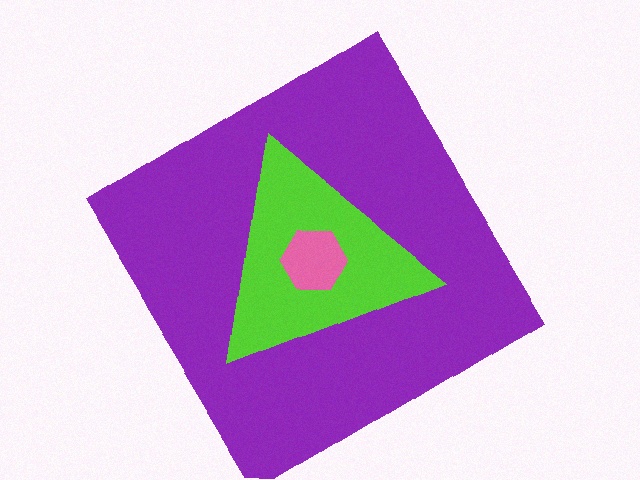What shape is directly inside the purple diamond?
The lime triangle.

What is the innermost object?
The pink hexagon.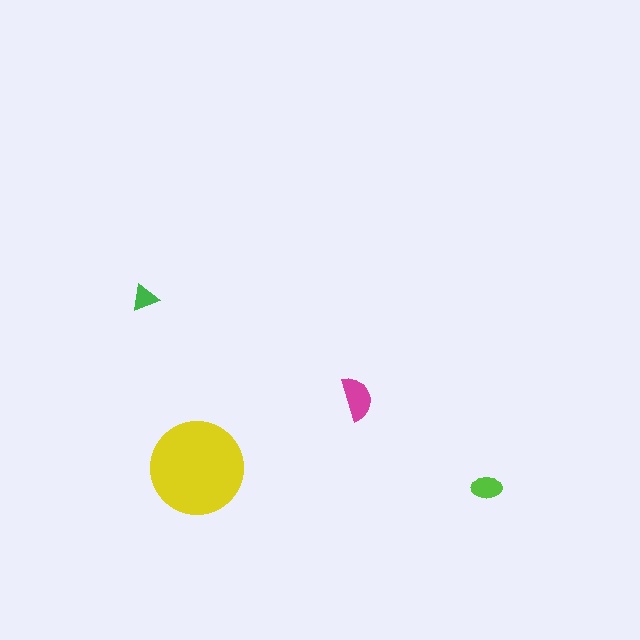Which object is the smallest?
The green triangle.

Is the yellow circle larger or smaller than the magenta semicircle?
Larger.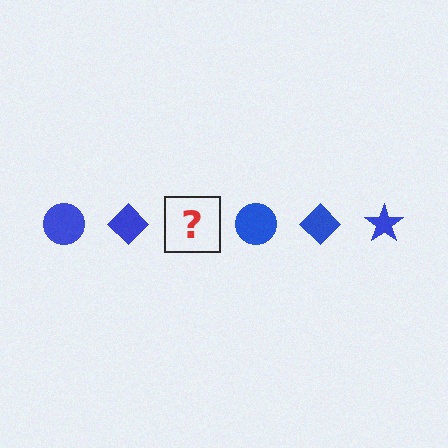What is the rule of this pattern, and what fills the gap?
The rule is that the pattern cycles through circle, diamond, star shapes in blue. The gap should be filled with a blue star.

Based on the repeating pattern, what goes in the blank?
The blank should be a blue star.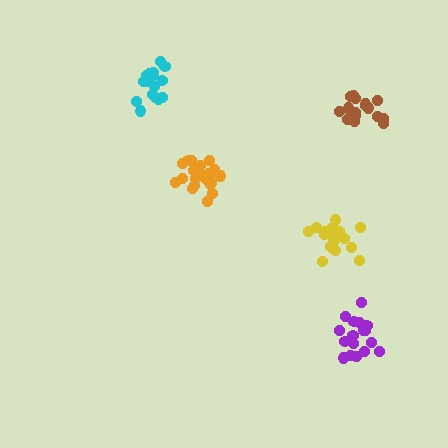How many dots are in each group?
Group 1: 19 dots, Group 2: 17 dots, Group 3: 17 dots, Group 4: 21 dots, Group 5: 16 dots (90 total).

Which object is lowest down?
The purple cluster is bottommost.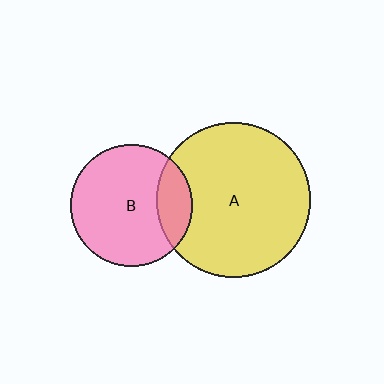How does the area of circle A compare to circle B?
Approximately 1.6 times.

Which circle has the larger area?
Circle A (yellow).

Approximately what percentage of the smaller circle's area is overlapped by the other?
Approximately 20%.